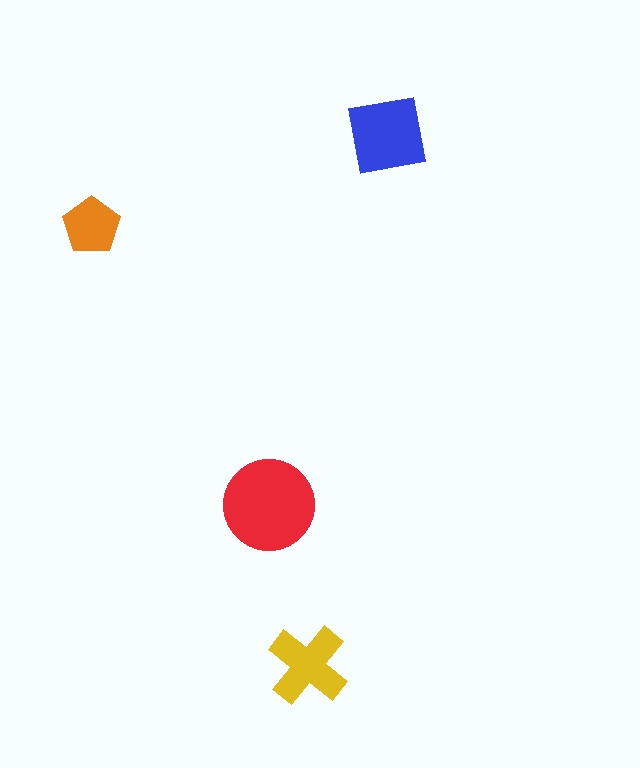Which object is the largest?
The red circle.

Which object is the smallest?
The orange pentagon.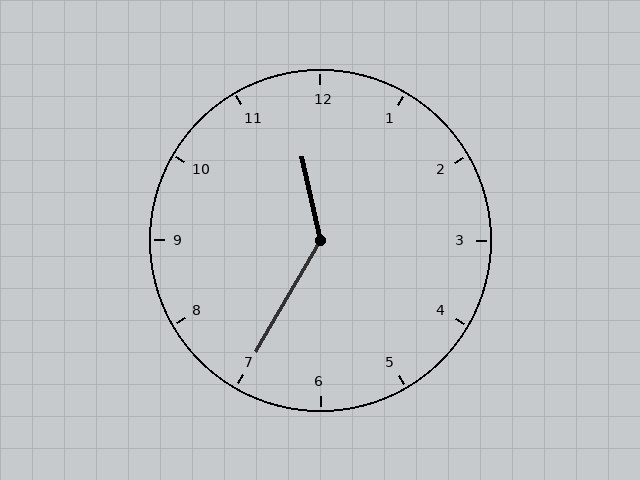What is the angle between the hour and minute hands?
Approximately 138 degrees.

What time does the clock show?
11:35.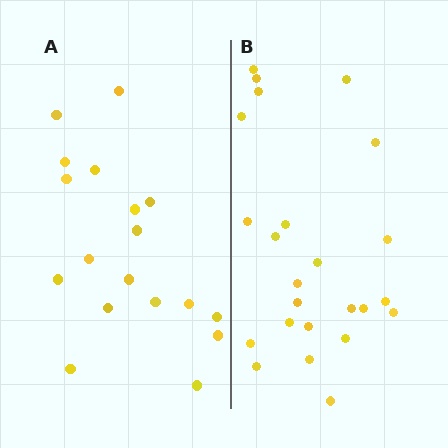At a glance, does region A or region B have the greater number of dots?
Region B (the right region) has more dots.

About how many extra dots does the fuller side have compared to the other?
Region B has about 6 more dots than region A.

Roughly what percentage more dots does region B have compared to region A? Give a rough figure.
About 35% more.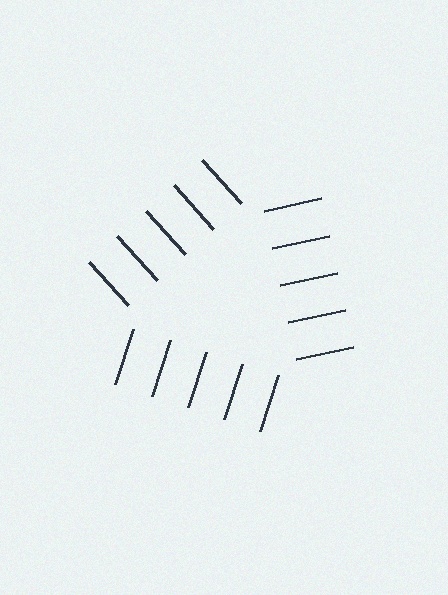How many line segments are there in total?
15 — 5 along each of the 3 edges.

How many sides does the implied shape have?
3 sides — the line-ends trace a triangle.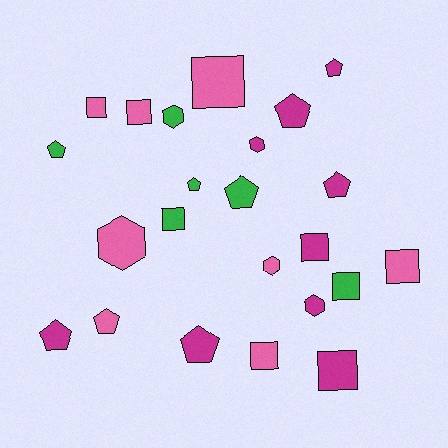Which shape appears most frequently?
Square, with 9 objects.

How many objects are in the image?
There are 23 objects.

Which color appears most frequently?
Magenta, with 9 objects.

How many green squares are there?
There are 2 green squares.